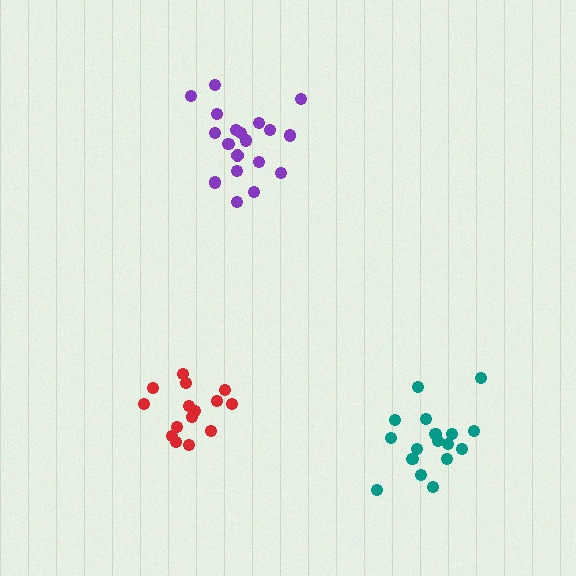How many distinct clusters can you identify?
There are 3 distinct clusters.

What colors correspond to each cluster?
The clusters are colored: teal, purple, red.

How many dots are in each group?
Group 1: 17 dots, Group 2: 19 dots, Group 3: 15 dots (51 total).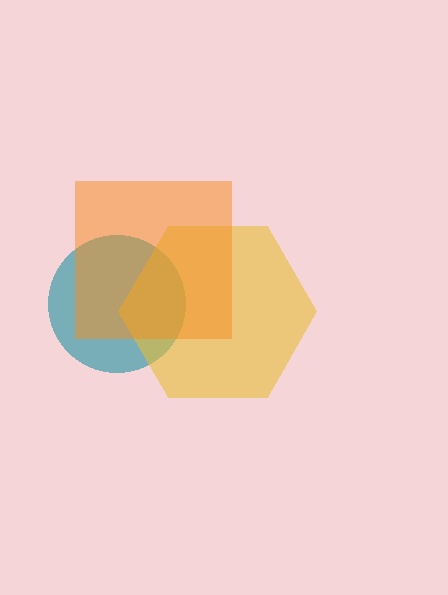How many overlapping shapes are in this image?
There are 3 overlapping shapes in the image.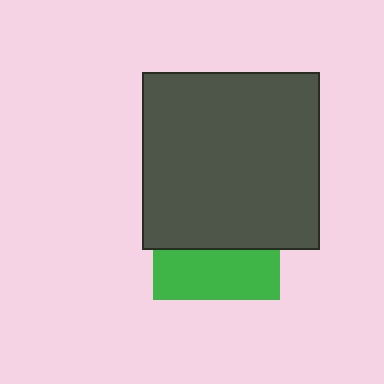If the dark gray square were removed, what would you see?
You would see the complete green square.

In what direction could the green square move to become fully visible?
The green square could move down. That would shift it out from behind the dark gray square entirely.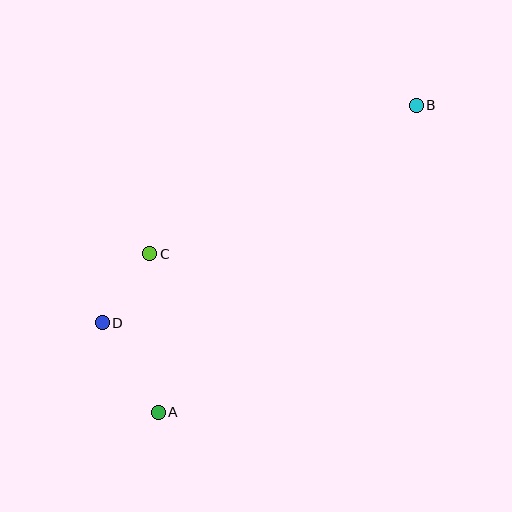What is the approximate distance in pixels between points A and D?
The distance between A and D is approximately 106 pixels.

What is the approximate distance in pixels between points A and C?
The distance between A and C is approximately 159 pixels.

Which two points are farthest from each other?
Points A and B are farthest from each other.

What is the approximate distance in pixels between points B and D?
The distance between B and D is approximately 382 pixels.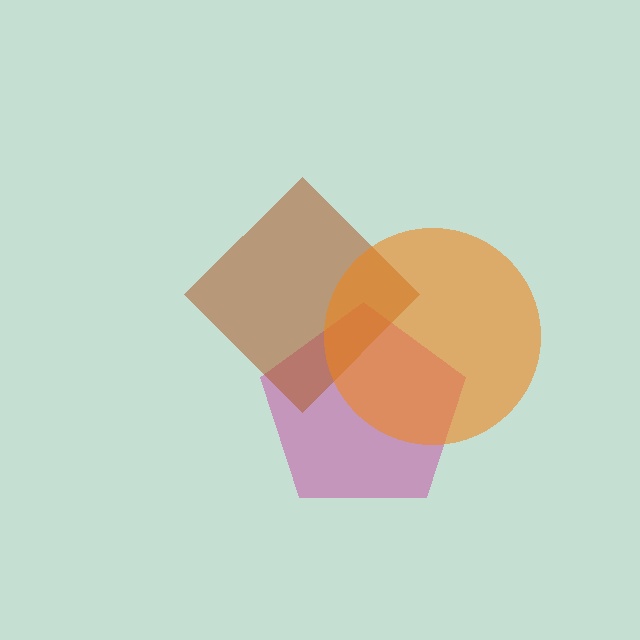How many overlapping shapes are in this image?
There are 3 overlapping shapes in the image.